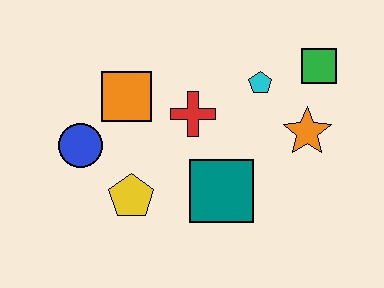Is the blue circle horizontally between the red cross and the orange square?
No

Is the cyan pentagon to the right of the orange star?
No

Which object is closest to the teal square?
The red cross is closest to the teal square.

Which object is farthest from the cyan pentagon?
The blue circle is farthest from the cyan pentagon.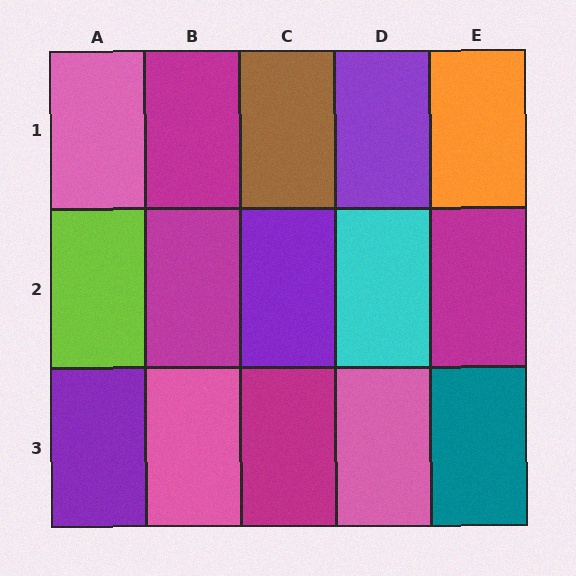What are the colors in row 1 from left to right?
Pink, magenta, brown, purple, orange.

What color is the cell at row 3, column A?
Purple.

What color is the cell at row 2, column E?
Magenta.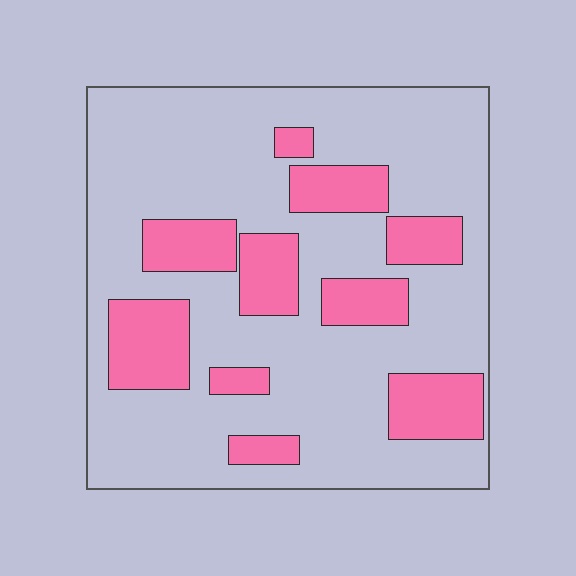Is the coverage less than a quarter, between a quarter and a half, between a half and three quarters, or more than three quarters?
Between a quarter and a half.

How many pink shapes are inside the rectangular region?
10.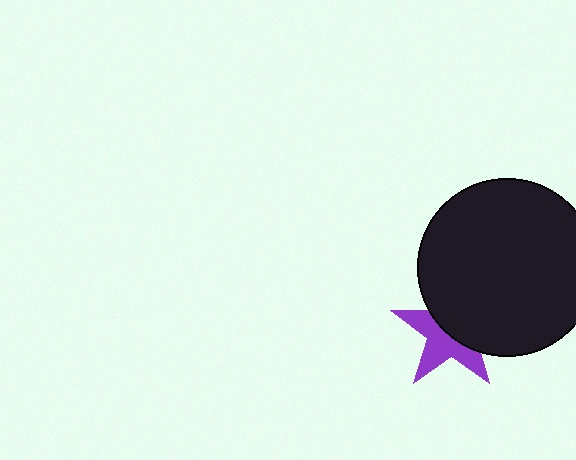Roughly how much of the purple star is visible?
About half of it is visible (roughly 49%).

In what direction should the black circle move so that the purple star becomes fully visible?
The black circle should move toward the upper-right. That is the shortest direction to clear the overlap and leave the purple star fully visible.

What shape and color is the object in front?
The object in front is a black circle.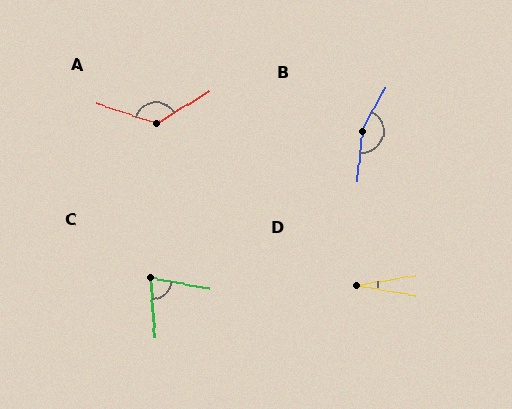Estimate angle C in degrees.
Approximately 76 degrees.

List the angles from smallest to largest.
D (19°), C (76°), A (131°), B (157°).